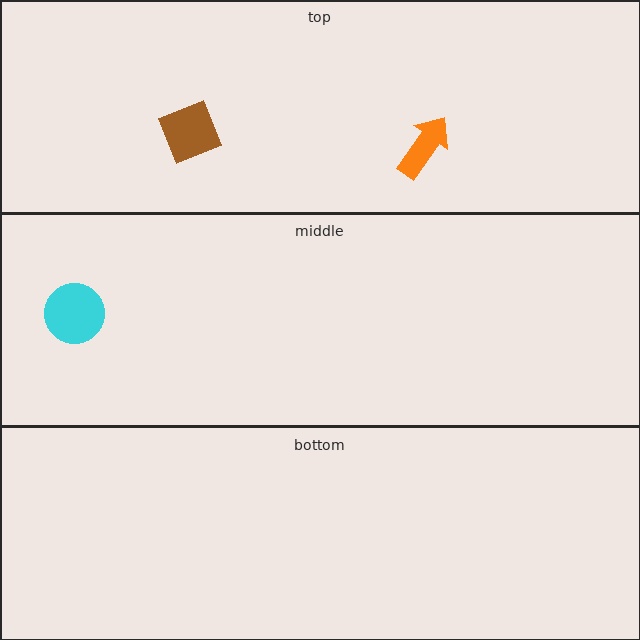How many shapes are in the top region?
2.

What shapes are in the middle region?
The cyan circle.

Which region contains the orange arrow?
The top region.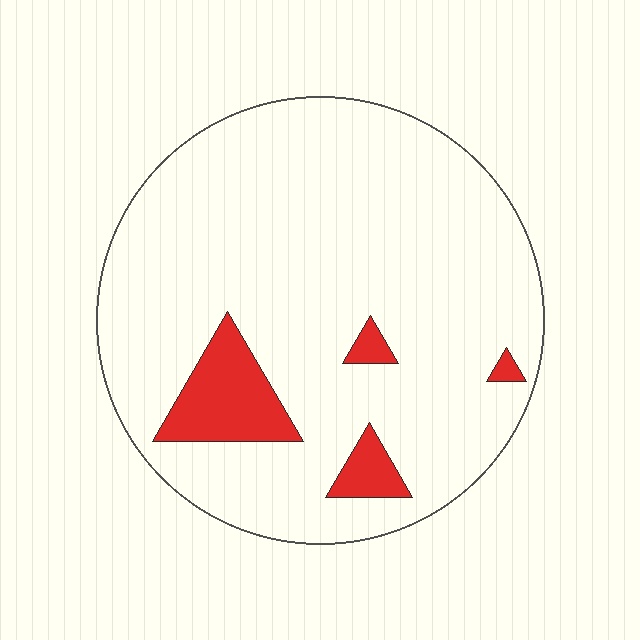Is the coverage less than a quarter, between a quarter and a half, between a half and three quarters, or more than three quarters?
Less than a quarter.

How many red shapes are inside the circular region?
4.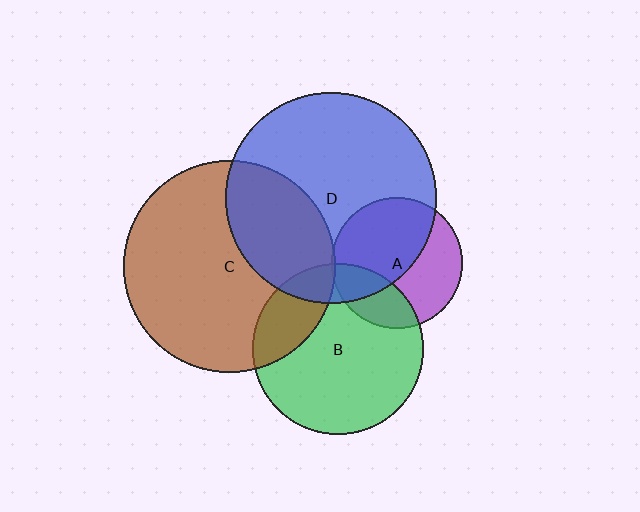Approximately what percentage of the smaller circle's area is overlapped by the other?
Approximately 5%.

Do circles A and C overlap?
Yes.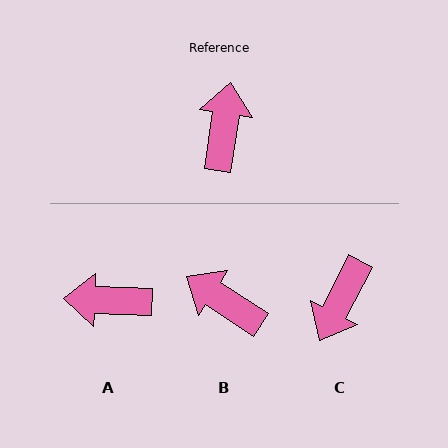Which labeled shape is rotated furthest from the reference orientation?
C, about 161 degrees away.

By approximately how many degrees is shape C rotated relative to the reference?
Approximately 161 degrees counter-clockwise.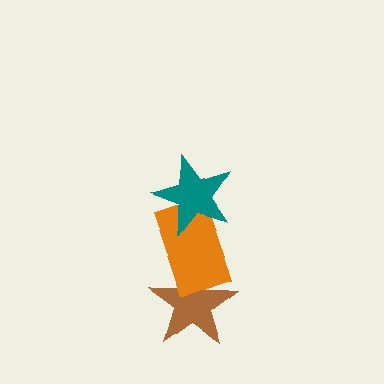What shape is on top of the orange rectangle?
The teal star is on top of the orange rectangle.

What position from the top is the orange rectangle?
The orange rectangle is 2nd from the top.